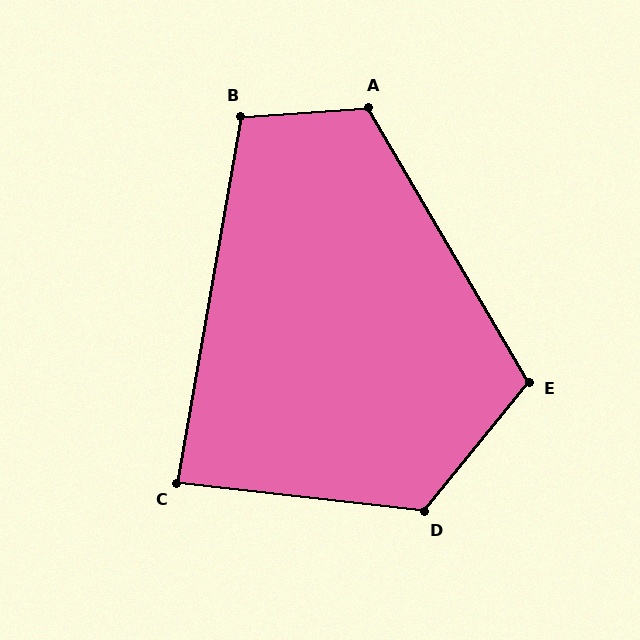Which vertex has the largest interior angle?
D, at approximately 123 degrees.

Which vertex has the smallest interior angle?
C, at approximately 86 degrees.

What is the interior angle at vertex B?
Approximately 104 degrees (obtuse).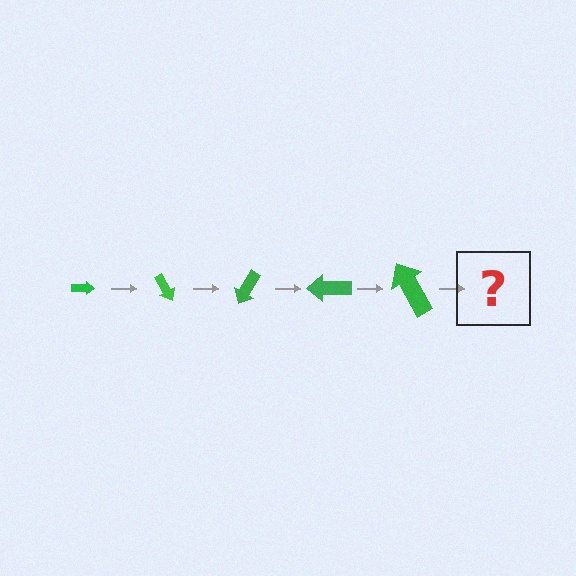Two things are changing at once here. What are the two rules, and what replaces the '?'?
The two rules are that the arrow grows larger each step and it rotates 60 degrees each step. The '?' should be an arrow, larger than the previous one and rotated 300 degrees from the start.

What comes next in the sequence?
The next element should be an arrow, larger than the previous one and rotated 300 degrees from the start.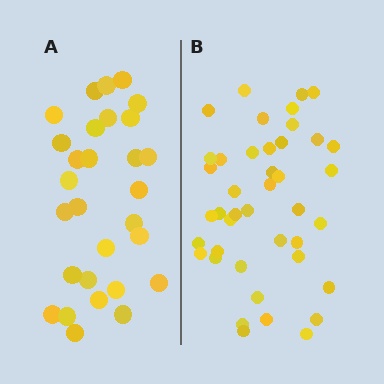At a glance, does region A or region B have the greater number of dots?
Region B (the right region) has more dots.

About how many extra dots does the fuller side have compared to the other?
Region B has approximately 15 more dots than region A.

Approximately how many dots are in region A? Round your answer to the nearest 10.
About 30 dots. (The exact count is 29, which rounds to 30.)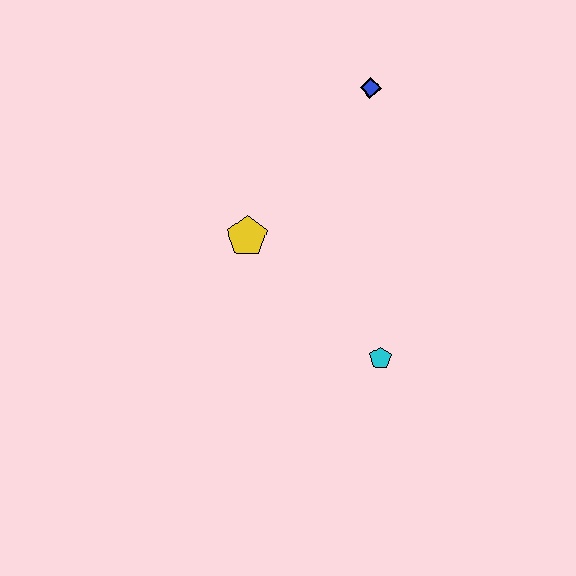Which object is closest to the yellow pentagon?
The cyan pentagon is closest to the yellow pentagon.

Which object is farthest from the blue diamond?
The cyan pentagon is farthest from the blue diamond.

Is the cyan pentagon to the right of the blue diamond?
Yes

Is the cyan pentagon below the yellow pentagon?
Yes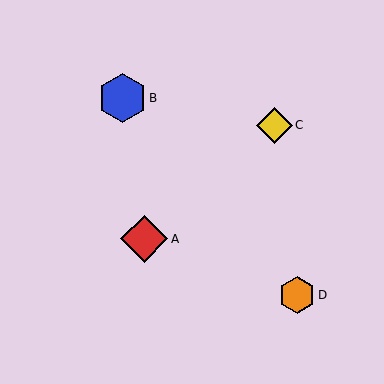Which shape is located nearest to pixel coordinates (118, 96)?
The blue hexagon (labeled B) at (122, 98) is nearest to that location.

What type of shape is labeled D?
Shape D is an orange hexagon.